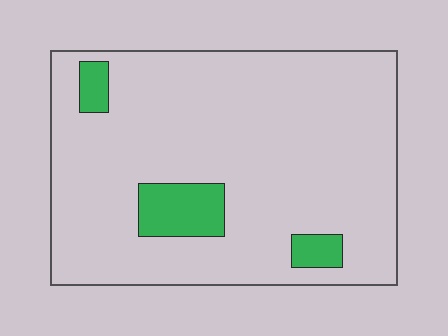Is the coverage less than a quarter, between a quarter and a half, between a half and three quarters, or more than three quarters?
Less than a quarter.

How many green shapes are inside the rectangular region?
3.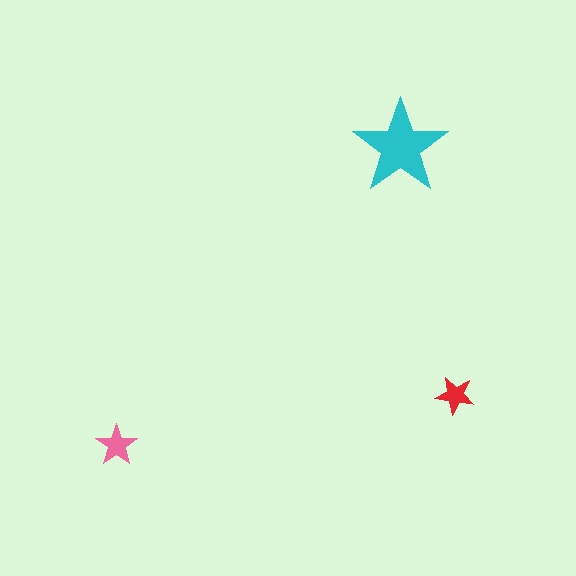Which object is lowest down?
The pink star is bottommost.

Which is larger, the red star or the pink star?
The pink one.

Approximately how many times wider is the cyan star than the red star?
About 2.5 times wider.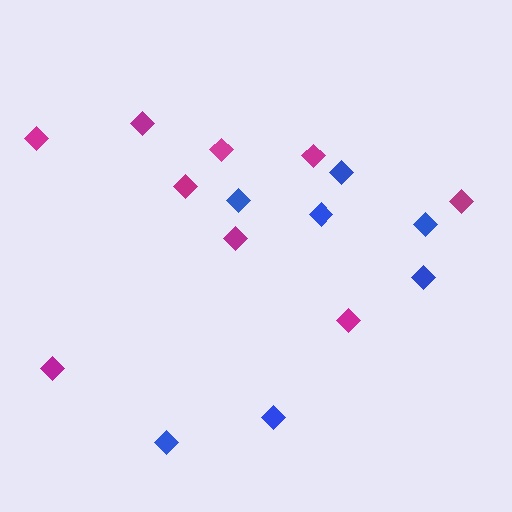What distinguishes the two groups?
There are 2 groups: one group of blue diamonds (7) and one group of magenta diamonds (9).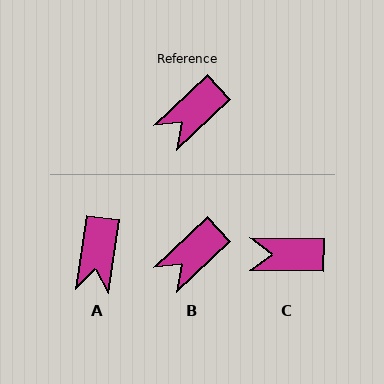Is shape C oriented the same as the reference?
No, it is off by about 44 degrees.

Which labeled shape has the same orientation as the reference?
B.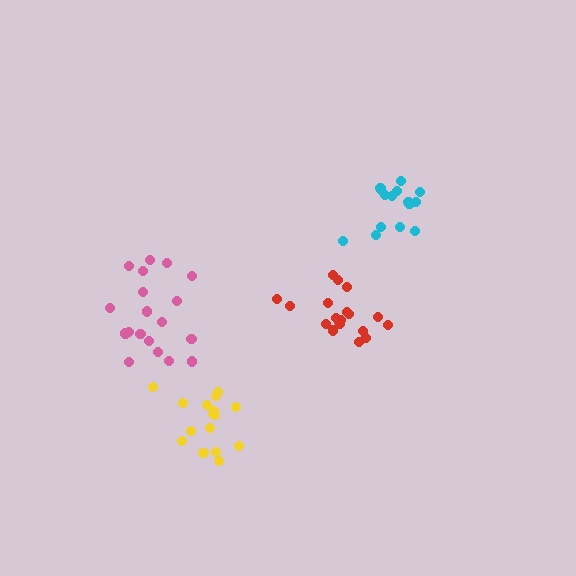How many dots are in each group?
Group 1: 16 dots, Group 2: 19 dots, Group 3: 19 dots, Group 4: 16 dots (70 total).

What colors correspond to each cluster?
The clusters are colored: cyan, pink, red, yellow.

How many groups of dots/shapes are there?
There are 4 groups.